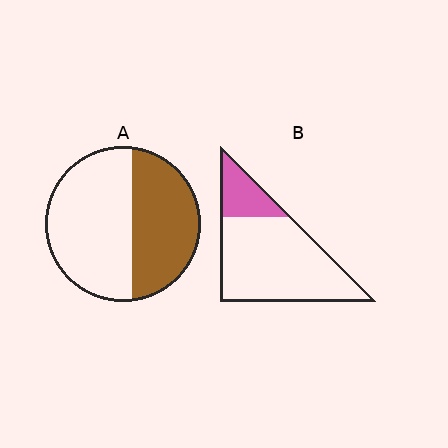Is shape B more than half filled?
No.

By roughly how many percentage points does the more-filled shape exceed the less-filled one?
By roughly 20 percentage points (A over B).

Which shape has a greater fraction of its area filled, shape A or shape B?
Shape A.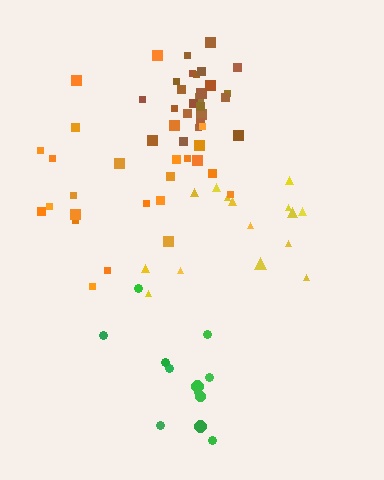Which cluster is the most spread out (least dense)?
Yellow.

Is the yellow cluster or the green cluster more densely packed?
Green.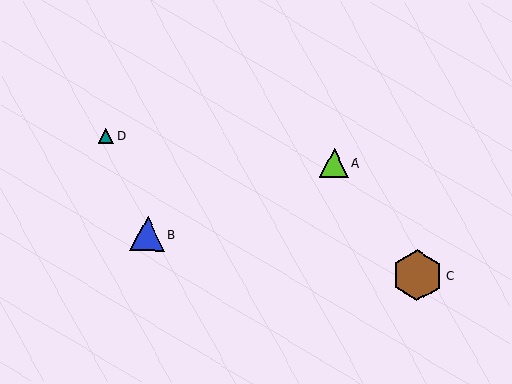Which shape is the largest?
The brown hexagon (labeled C) is the largest.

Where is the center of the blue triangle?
The center of the blue triangle is at (147, 234).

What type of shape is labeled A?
Shape A is a lime triangle.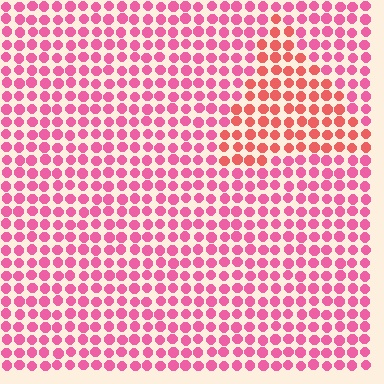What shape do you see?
I see a triangle.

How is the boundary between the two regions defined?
The boundary is defined purely by a slight shift in hue (about 29 degrees). Spacing, size, and orientation are identical on both sides.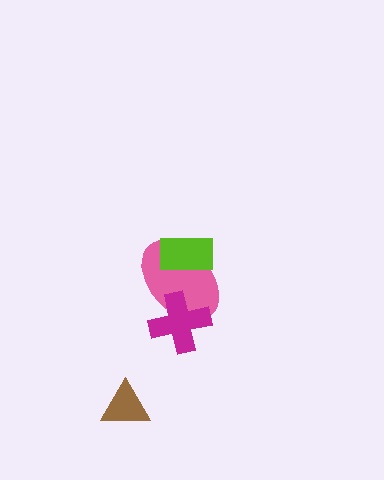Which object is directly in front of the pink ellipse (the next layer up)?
The magenta cross is directly in front of the pink ellipse.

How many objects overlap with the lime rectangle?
1 object overlaps with the lime rectangle.